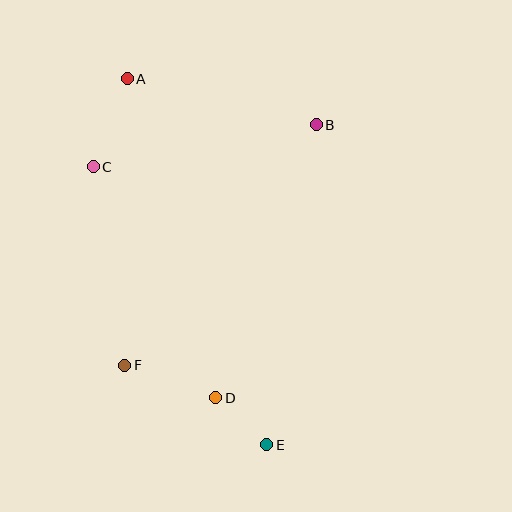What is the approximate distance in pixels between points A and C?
The distance between A and C is approximately 95 pixels.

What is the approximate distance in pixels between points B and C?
The distance between B and C is approximately 227 pixels.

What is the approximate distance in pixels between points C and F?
The distance between C and F is approximately 201 pixels.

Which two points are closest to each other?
Points D and E are closest to each other.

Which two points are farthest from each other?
Points A and E are farthest from each other.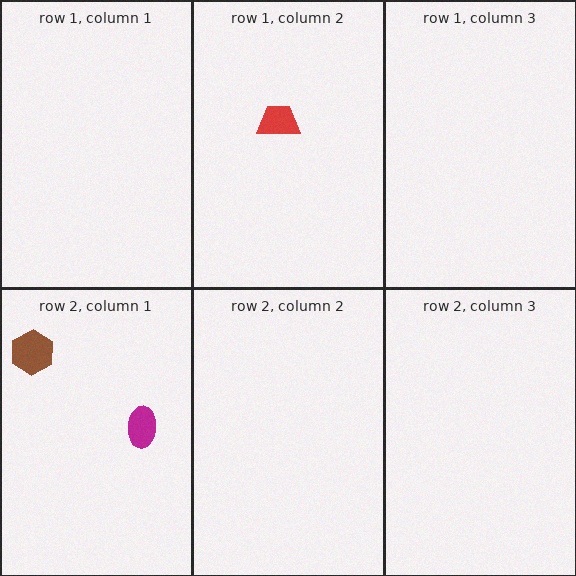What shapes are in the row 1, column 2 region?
The red trapezoid.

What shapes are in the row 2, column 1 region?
The brown hexagon, the magenta ellipse.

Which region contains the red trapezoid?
The row 1, column 2 region.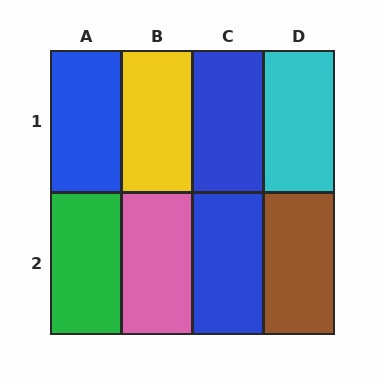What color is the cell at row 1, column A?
Blue.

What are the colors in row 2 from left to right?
Green, pink, blue, brown.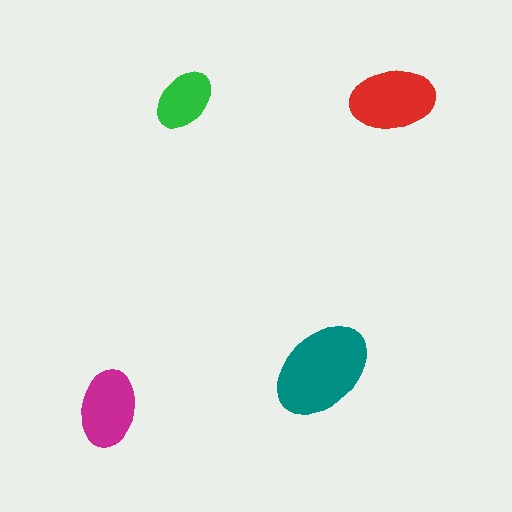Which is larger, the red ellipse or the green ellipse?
The red one.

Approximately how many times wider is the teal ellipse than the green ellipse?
About 1.5 times wider.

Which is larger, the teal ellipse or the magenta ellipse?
The teal one.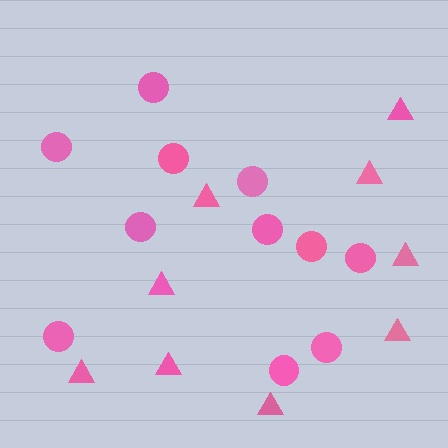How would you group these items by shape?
There are 2 groups: one group of circles (11) and one group of triangles (9).